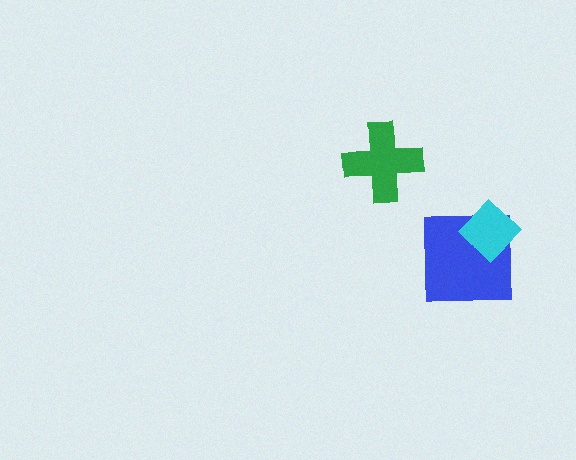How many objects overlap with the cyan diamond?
1 object overlaps with the cyan diamond.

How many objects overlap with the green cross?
0 objects overlap with the green cross.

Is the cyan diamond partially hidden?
No, no other shape covers it.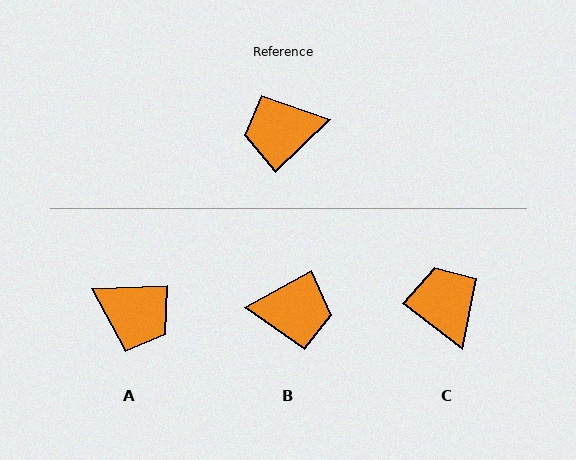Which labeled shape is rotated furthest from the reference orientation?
B, about 165 degrees away.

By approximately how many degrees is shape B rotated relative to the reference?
Approximately 165 degrees counter-clockwise.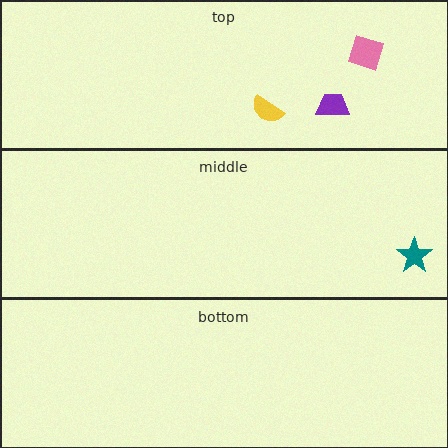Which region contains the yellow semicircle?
The top region.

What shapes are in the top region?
The purple trapezoid, the yellow semicircle, the pink diamond.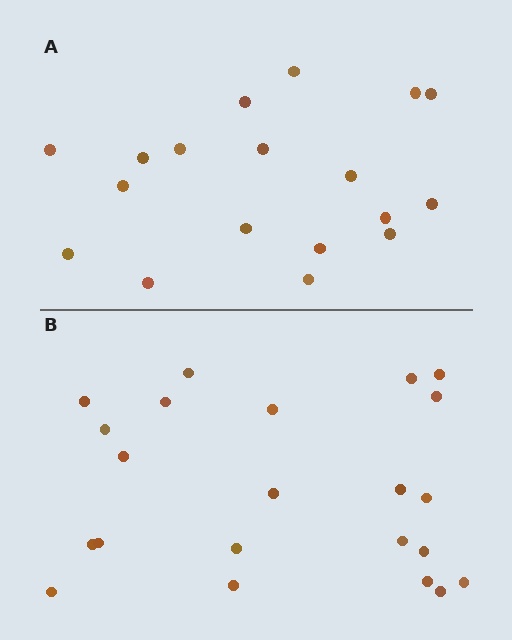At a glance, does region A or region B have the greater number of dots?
Region B (the bottom region) has more dots.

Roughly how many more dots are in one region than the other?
Region B has about 4 more dots than region A.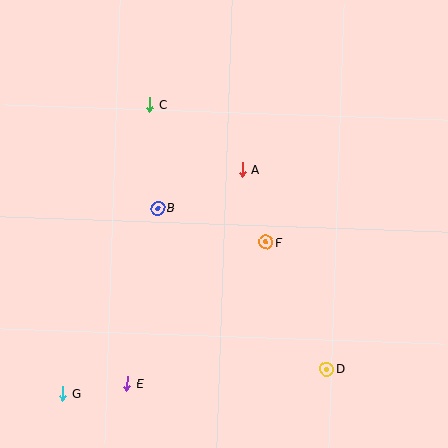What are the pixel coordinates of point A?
Point A is at (242, 169).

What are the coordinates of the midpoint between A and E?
The midpoint between A and E is at (185, 276).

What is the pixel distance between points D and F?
The distance between D and F is 140 pixels.